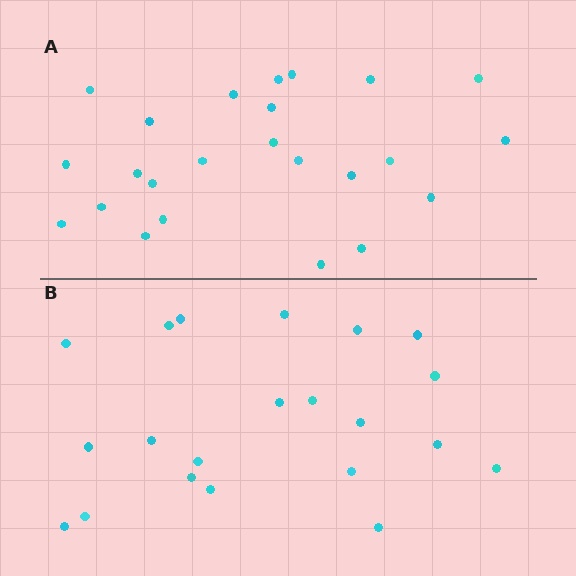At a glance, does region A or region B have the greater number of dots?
Region A (the top region) has more dots.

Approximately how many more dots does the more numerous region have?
Region A has just a few more — roughly 2 or 3 more dots than region B.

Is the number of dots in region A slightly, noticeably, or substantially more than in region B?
Region A has only slightly more — the two regions are fairly close. The ratio is roughly 1.1 to 1.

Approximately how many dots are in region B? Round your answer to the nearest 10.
About 20 dots. (The exact count is 21, which rounds to 20.)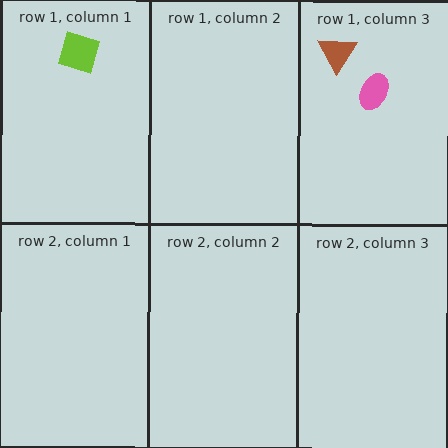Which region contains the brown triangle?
The row 1, column 3 region.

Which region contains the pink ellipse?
The row 1, column 3 region.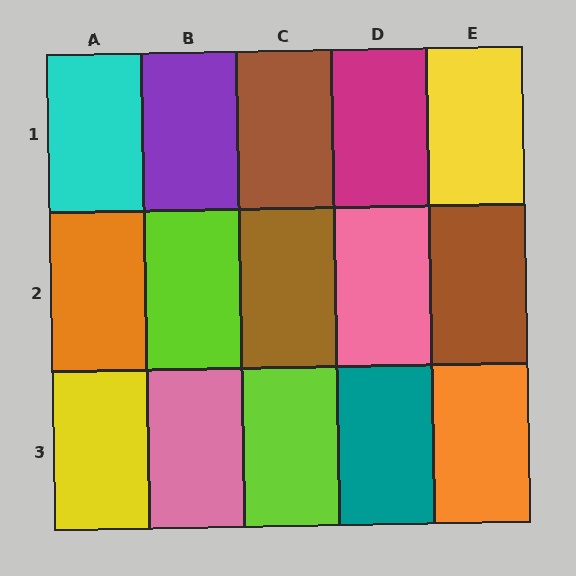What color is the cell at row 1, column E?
Yellow.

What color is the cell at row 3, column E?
Orange.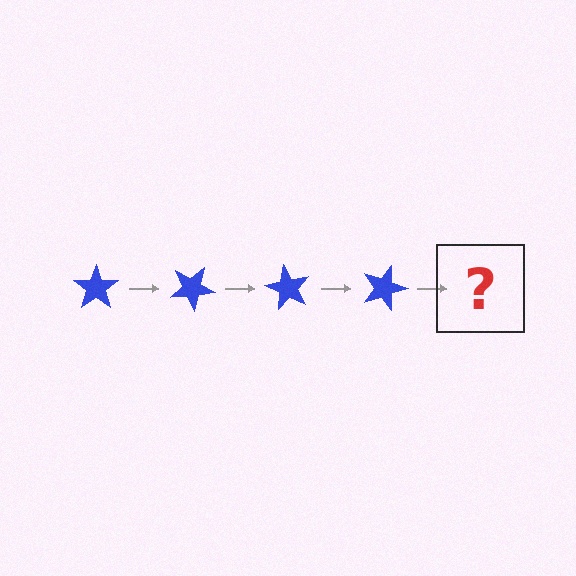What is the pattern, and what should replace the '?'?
The pattern is that the star rotates 30 degrees each step. The '?' should be a blue star rotated 120 degrees.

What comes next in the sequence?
The next element should be a blue star rotated 120 degrees.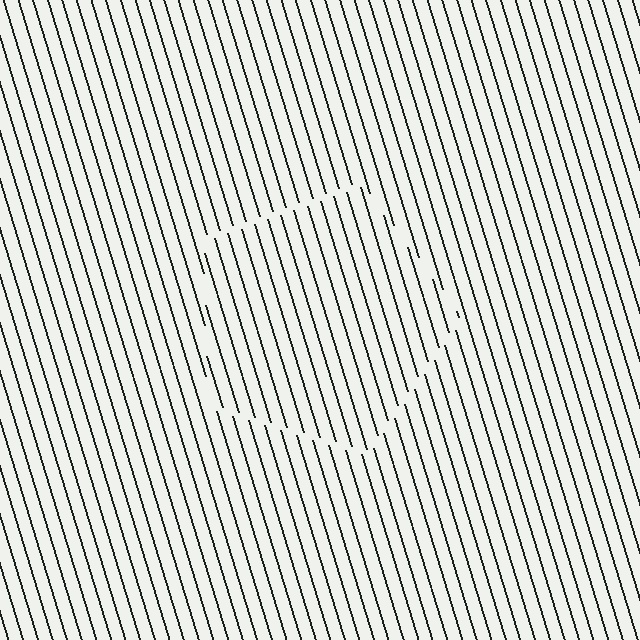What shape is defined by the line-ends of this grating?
An illusory pentagon. The interior of the shape contains the same grating, shifted by half a period — the contour is defined by the phase discontinuity where line-ends from the inner and outer gratings abut.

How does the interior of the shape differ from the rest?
The interior of the shape contains the same grating, shifted by half a period — the contour is defined by the phase discontinuity where line-ends from the inner and outer gratings abut.